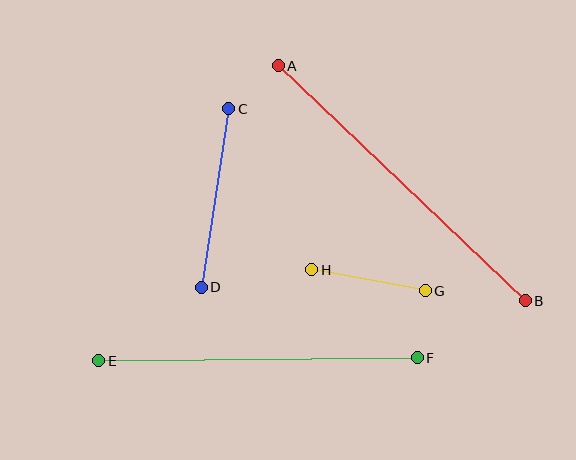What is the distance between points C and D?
The distance is approximately 181 pixels.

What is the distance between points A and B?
The distance is approximately 340 pixels.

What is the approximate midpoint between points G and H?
The midpoint is at approximately (368, 280) pixels.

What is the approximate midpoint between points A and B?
The midpoint is at approximately (402, 183) pixels.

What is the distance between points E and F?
The distance is approximately 319 pixels.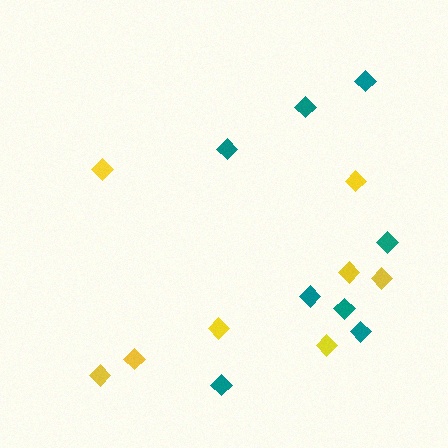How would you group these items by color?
There are 2 groups: one group of yellow diamonds (8) and one group of teal diamonds (8).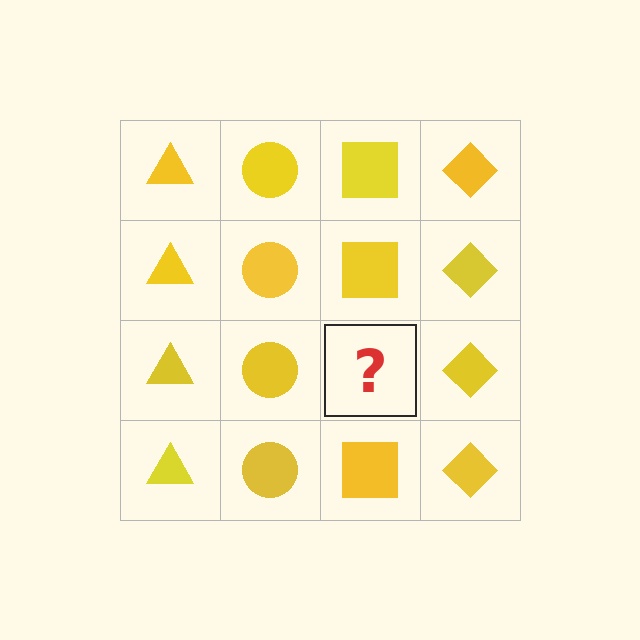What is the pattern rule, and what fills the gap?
The rule is that each column has a consistent shape. The gap should be filled with a yellow square.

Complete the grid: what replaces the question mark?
The question mark should be replaced with a yellow square.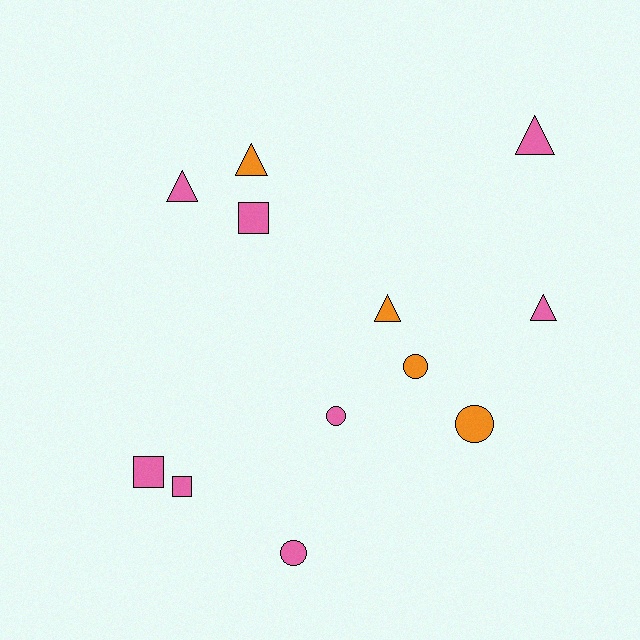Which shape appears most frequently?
Triangle, with 5 objects.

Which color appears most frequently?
Pink, with 8 objects.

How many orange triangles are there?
There are 2 orange triangles.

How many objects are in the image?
There are 12 objects.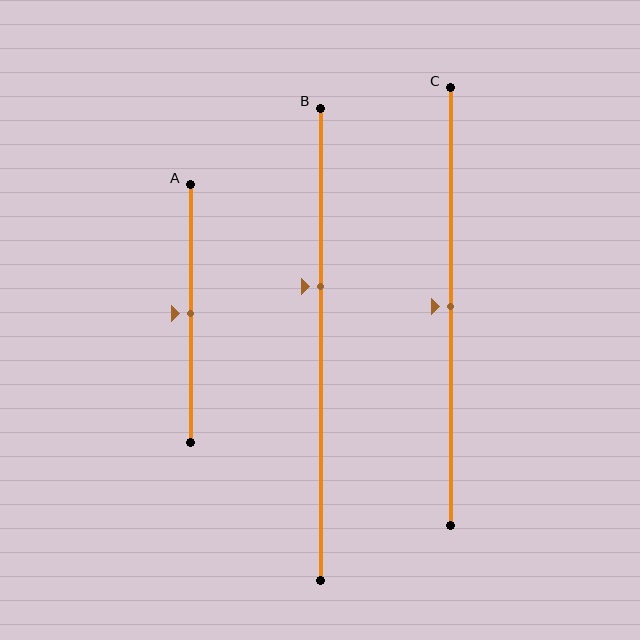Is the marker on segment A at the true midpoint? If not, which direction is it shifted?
Yes, the marker on segment A is at the true midpoint.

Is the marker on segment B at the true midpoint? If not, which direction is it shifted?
No, the marker on segment B is shifted upward by about 12% of the segment length.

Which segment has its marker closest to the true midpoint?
Segment A has its marker closest to the true midpoint.